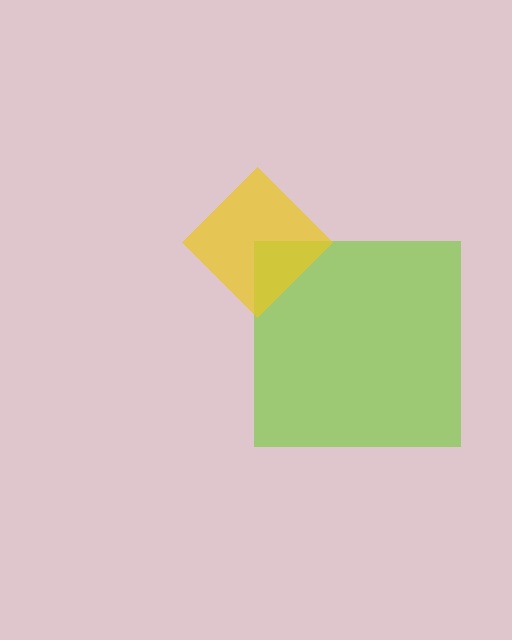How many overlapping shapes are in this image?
There are 2 overlapping shapes in the image.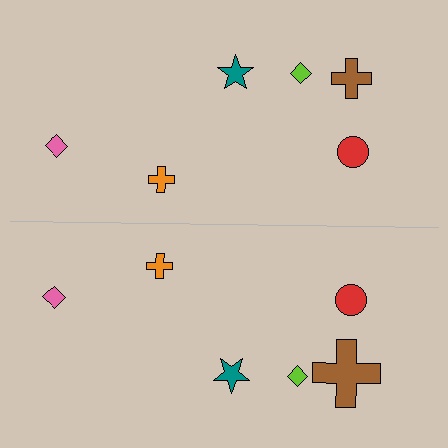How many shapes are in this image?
There are 12 shapes in this image.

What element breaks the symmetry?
The brown cross on the bottom side has a different size than its mirror counterpart.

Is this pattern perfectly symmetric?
No, the pattern is not perfectly symmetric. The brown cross on the bottom side has a different size than its mirror counterpart.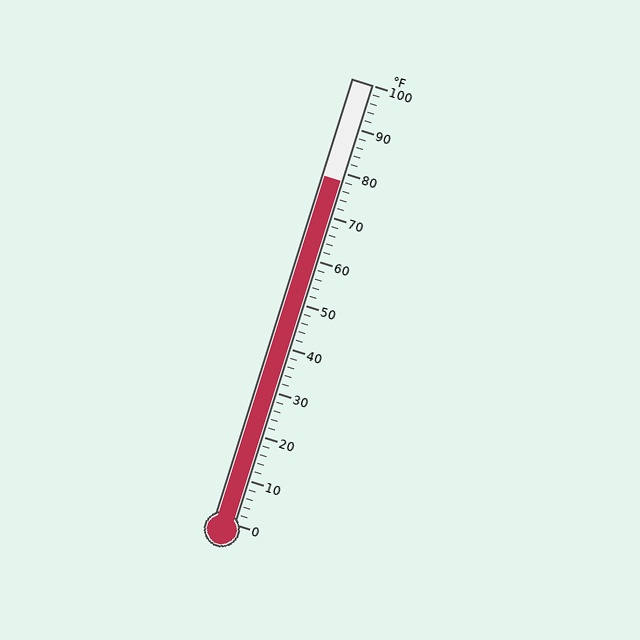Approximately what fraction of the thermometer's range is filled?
The thermometer is filled to approximately 80% of its range.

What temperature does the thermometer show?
The thermometer shows approximately 78°F.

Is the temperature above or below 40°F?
The temperature is above 40°F.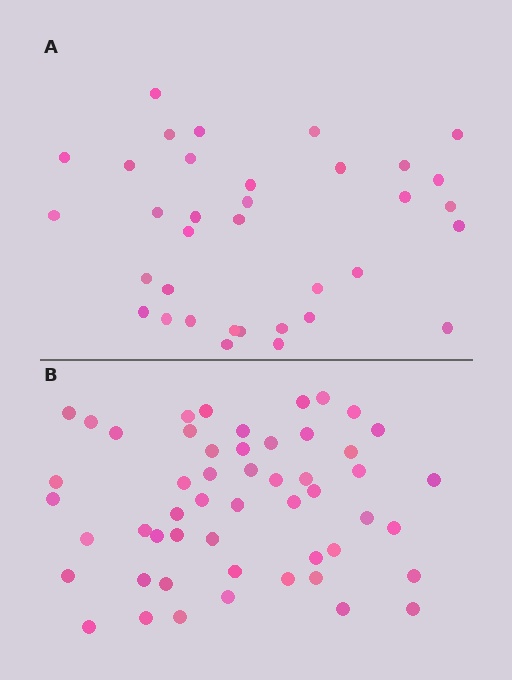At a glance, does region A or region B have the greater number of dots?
Region B (the bottom region) has more dots.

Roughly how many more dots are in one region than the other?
Region B has approximately 15 more dots than region A.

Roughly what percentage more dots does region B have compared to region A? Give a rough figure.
About 50% more.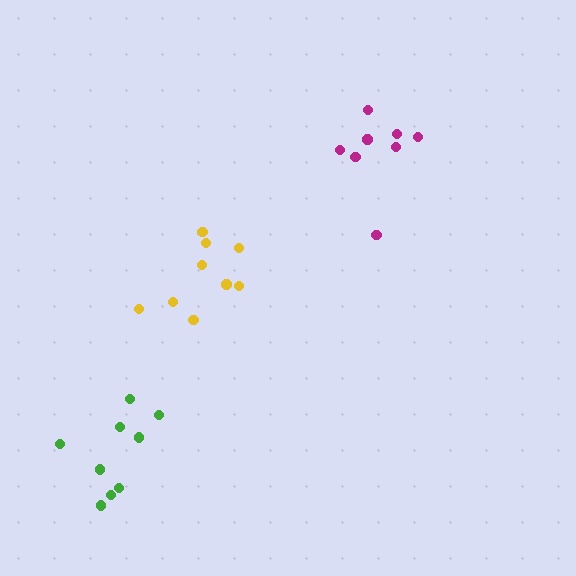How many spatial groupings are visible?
There are 3 spatial groupings.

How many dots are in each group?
Group 1: 8 dots, Group 2: 9 dots, Group 3: 9 dots (26 total).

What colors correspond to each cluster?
The clusters are colored: magenta, green, yellow.